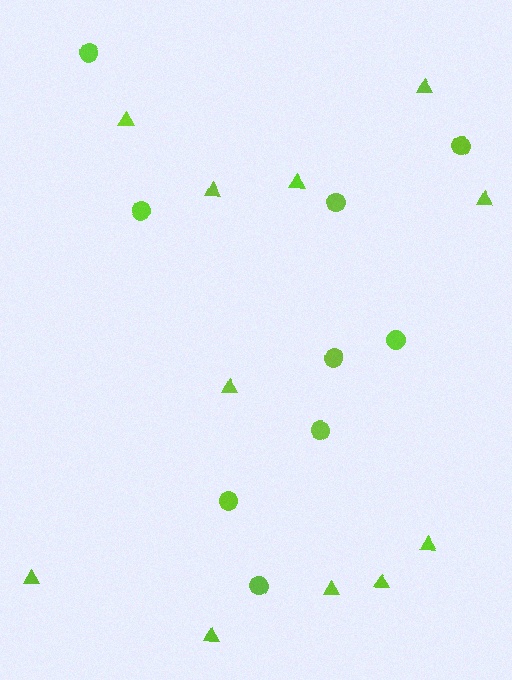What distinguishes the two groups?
There are 2 groups: one group of triangles (11) and one group of circles (9).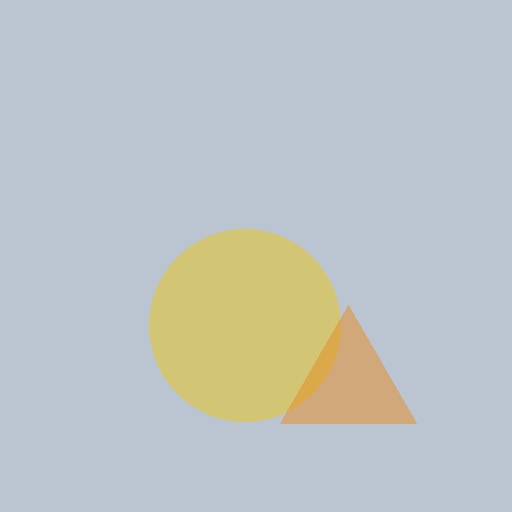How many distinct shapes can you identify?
There are 2 distinct shapes: a yellow circle, an orange triangle.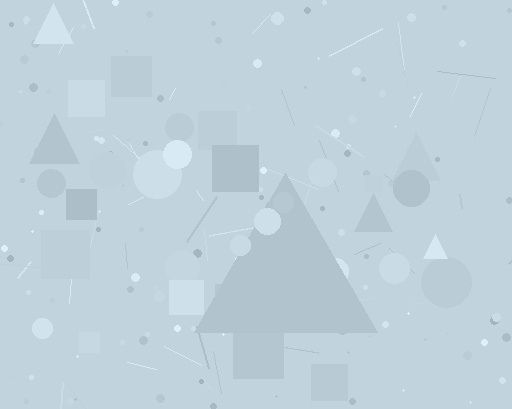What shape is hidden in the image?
A triangle is hidden in the image.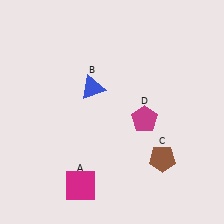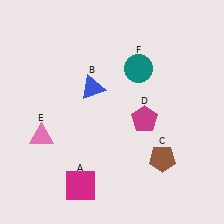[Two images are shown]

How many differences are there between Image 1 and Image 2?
There are 2 differences between the two images.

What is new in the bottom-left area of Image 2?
A pink triangle (E) was added in the bottom-left area of Image 2.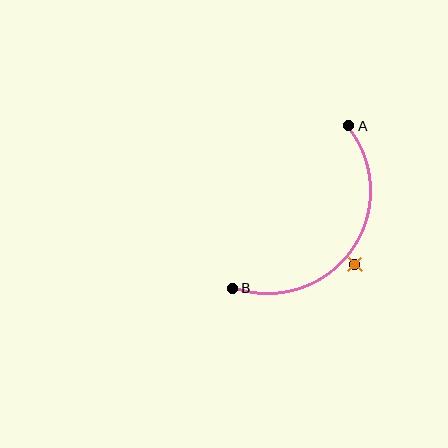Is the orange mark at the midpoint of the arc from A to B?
No — the orange mark does not lie on the arc at all. It sits slightly outside the curve.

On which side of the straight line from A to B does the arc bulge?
The arc bulges below and to the right of the straight line connecting A and B.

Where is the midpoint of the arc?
The arc midpoint is the point on the curve farthest from the straight line joining A and B. It sits below and to the right of that line.